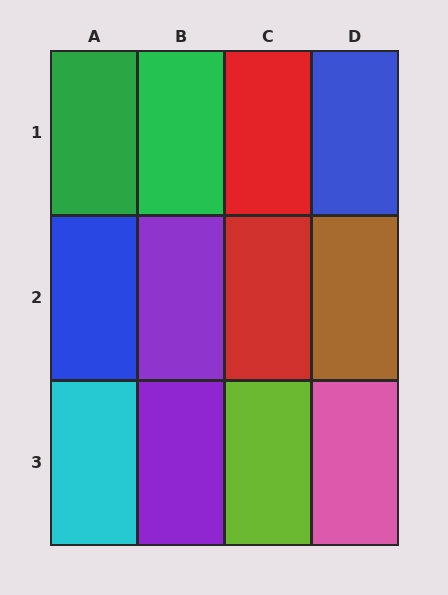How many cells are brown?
1 cell is brown.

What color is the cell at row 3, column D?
Pink.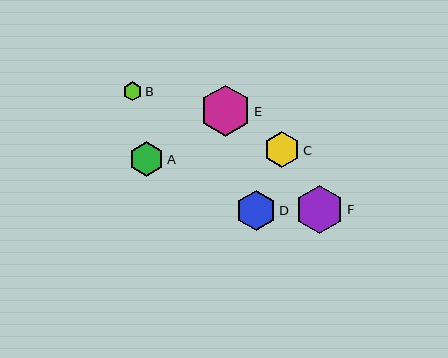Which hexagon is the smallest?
Hexagon B is the smallest with a size of approximately 19 pixels.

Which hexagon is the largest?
Hexagon E is the largest with a size of approximately 51 pixels.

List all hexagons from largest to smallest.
From largest to smallest: E, F, D, C, A, B.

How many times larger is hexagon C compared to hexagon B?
Hexagon C is approximately 1.9 times the size of hexagon B.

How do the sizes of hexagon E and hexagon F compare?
Hexagon E and hexagon F are approximately the same size.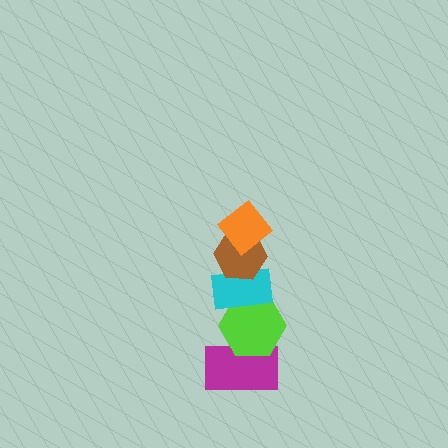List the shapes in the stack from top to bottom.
From top to bottom: the orange diamond, the brown hexagon, the cyan rectangle, the lime hexagon, the magenta rectangle.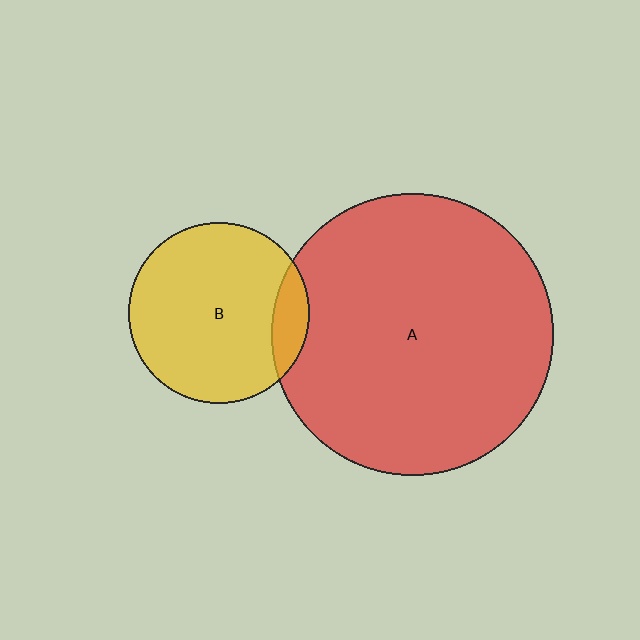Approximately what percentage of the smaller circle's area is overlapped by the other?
Approximately 10%.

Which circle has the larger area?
Circle A (red).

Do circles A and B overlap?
Yes.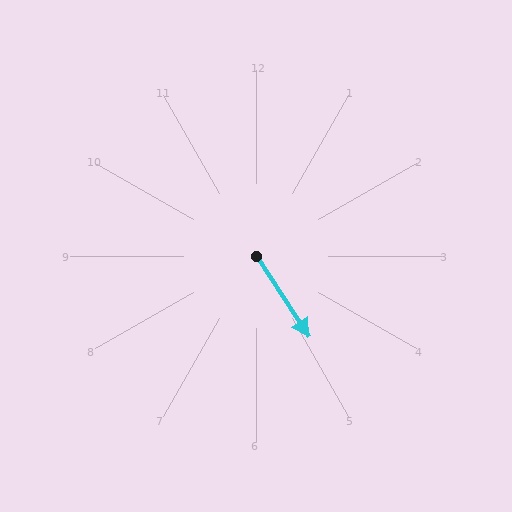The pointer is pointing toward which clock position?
Roughly 5 o'clock.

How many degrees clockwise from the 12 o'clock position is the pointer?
Approximately 147 degrees.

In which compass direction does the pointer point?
Southeast.